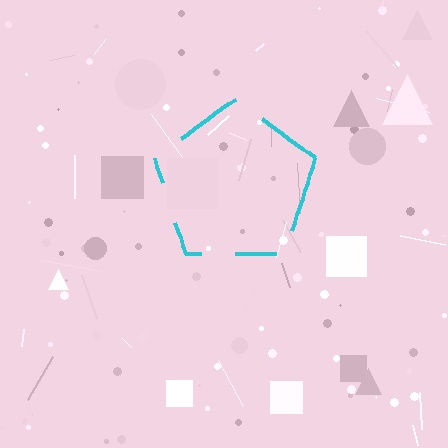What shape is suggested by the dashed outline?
The dashed outline suggests a pentagon.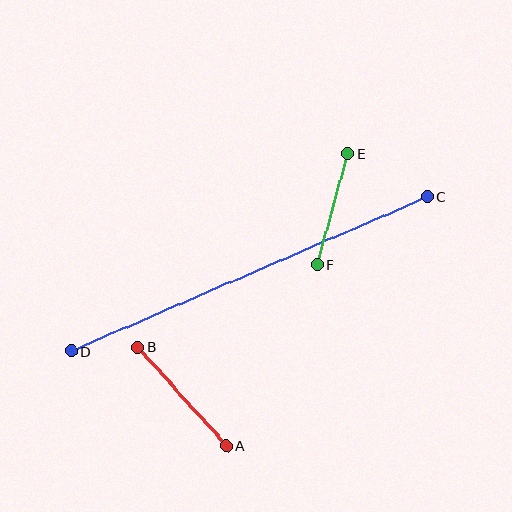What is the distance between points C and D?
The distance is approximately 388 pixels.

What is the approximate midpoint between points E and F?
The midpoint is at approximately (333, 209) pixels.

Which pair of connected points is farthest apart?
Points C and D are farthest apart.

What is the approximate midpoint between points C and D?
The midpoint is at approximately (250, 274) pixels.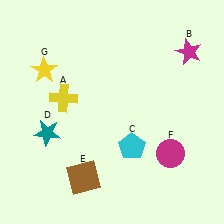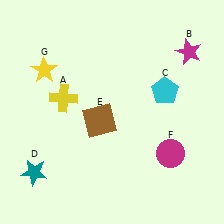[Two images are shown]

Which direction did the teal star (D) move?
The teal star (D) moved down.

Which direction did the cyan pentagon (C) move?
The cyan pentagon (C) moved up.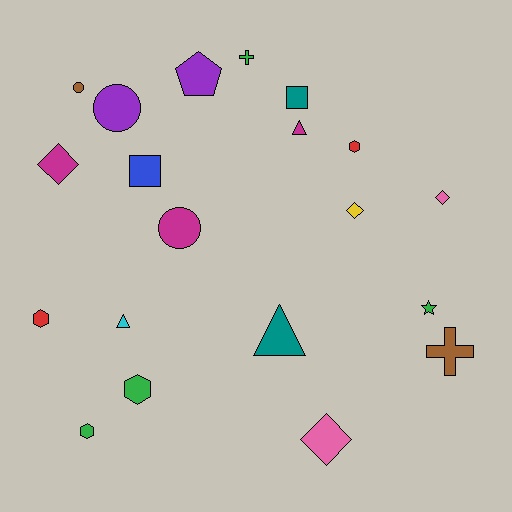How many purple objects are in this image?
There are 2 purple objects.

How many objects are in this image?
There are 20 objects.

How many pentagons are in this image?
There is 1 pentagon.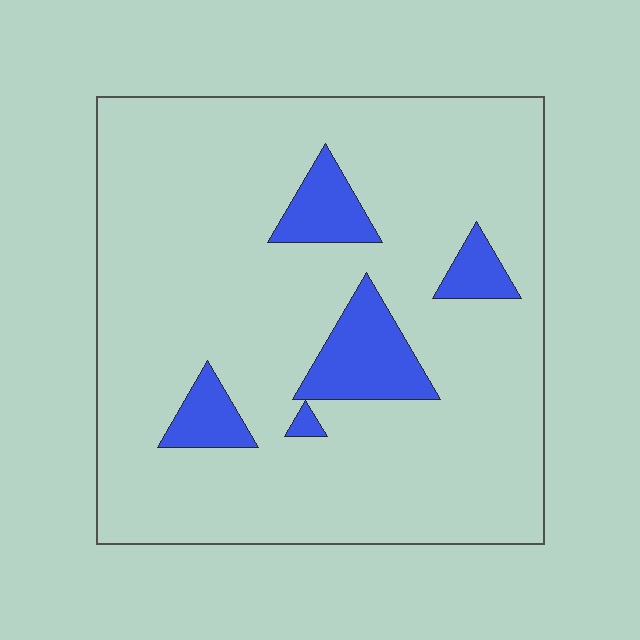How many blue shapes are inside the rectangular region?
5.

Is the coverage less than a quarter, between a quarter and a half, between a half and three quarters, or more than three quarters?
Less than a quarter.